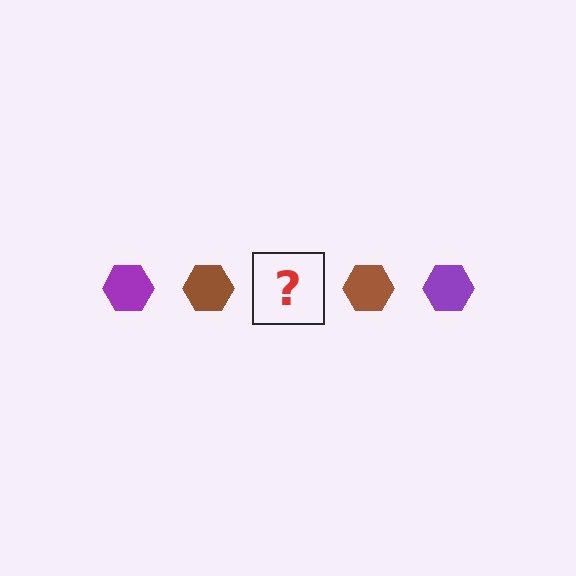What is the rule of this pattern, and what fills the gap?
The rule is that the pattern cycles through purple, brown hexagons. The gap should be filled with a purple hexagon.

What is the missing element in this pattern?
The missing element is a purple hexagon.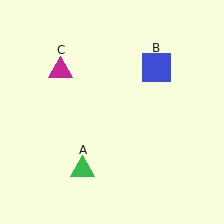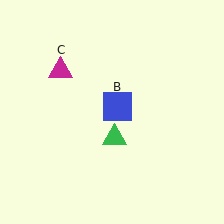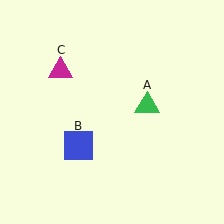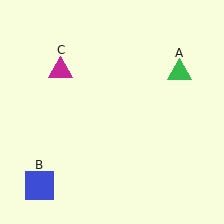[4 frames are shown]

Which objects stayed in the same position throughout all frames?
Magenta triangle (object C) remained stationary.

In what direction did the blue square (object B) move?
The blue square (object B) moved down and to the left.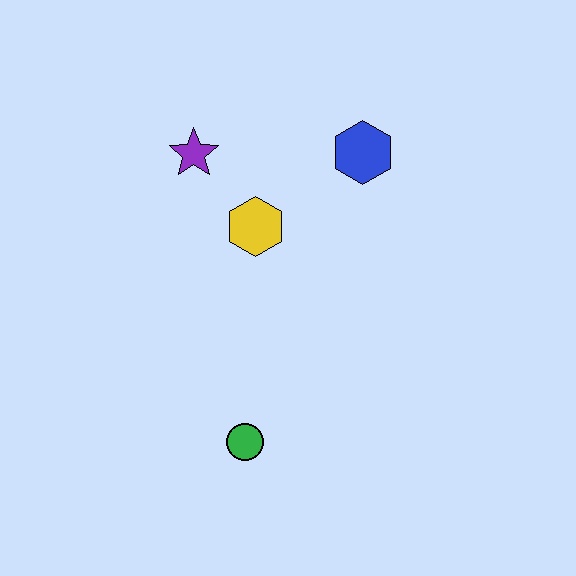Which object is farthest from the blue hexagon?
The green circle is farthest from the blue hexagon.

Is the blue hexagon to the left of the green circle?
No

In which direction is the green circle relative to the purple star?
The green circle is below the purple star.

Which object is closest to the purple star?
The yellow hexagon is closest to the purple star.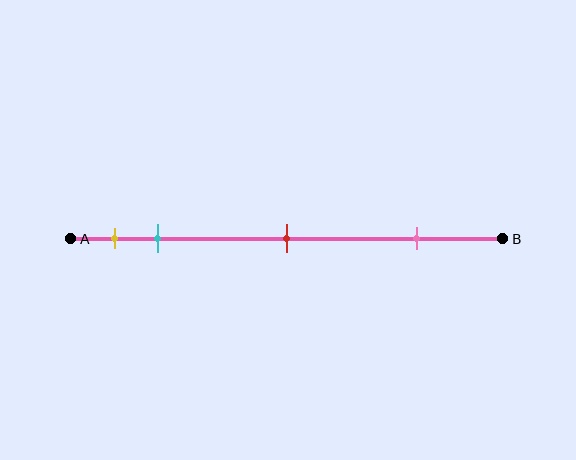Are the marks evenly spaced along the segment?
No, the marks are not evenly spaced.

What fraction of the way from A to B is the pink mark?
The pink mark is approximately 80% (0.8) of the way from A to B.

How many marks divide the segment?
There are 4 marks dividing the segment.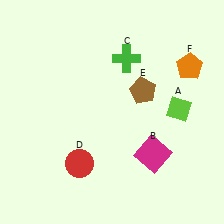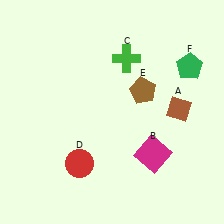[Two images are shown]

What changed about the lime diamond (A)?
In Image 1, A is lime. In Image 2, it changed to brown.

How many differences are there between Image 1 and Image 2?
There are 2 differences between the two images.